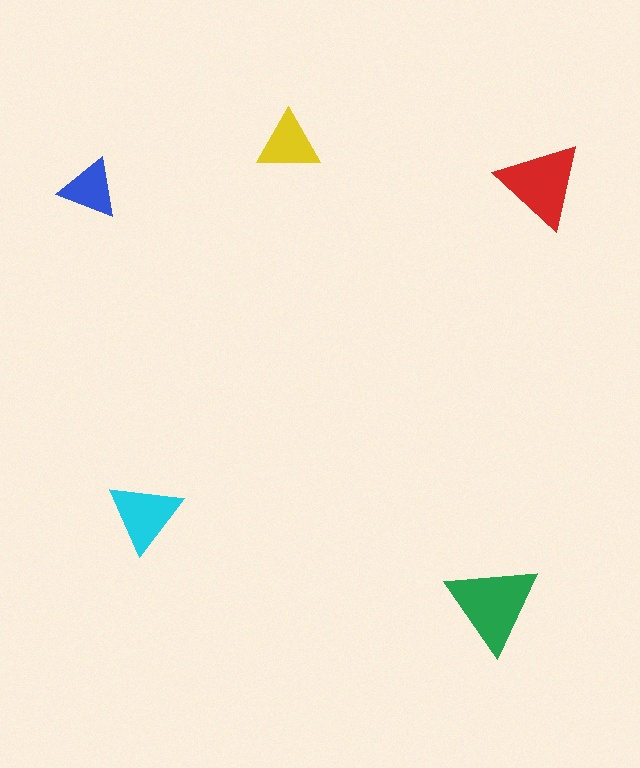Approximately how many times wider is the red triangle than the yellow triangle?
About 1.5 times wider.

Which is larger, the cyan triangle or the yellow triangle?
The cyan one.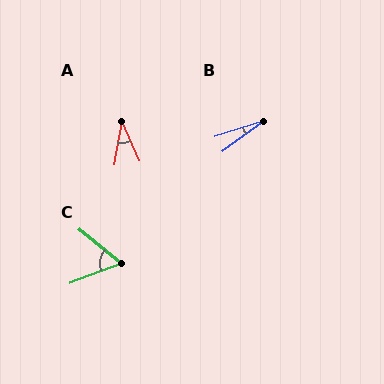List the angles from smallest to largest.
B (18°), A (34°), C (60°).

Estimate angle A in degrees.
Approximately 34 degrees.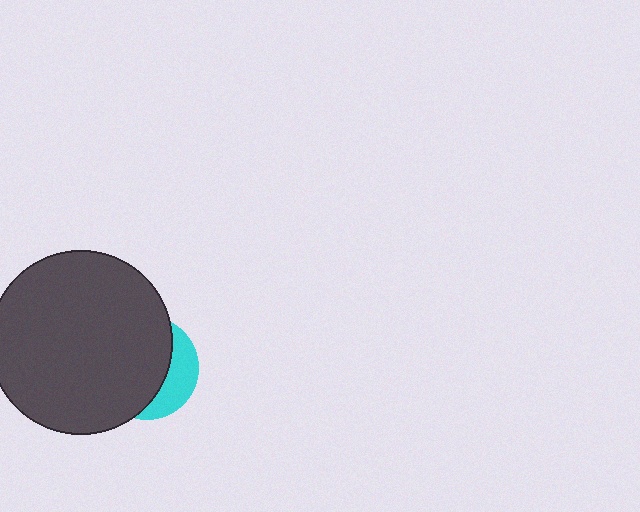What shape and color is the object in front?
The object in front is a dark gray circle.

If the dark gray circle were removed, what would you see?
You would see the complete cyan circle.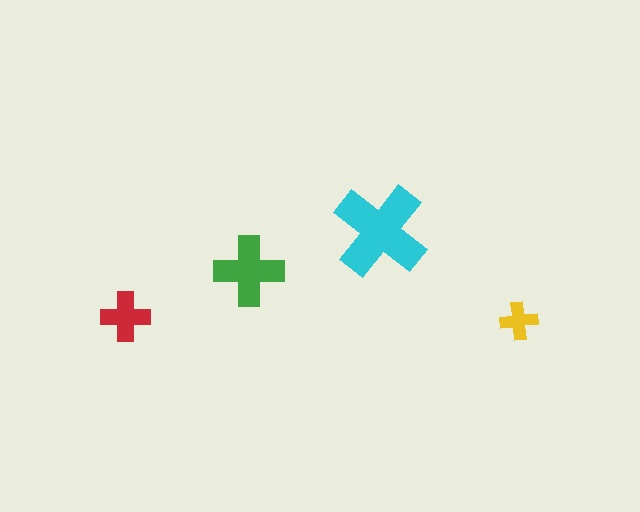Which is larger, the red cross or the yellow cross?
The red one.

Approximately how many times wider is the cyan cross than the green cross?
About 1.5 times wider.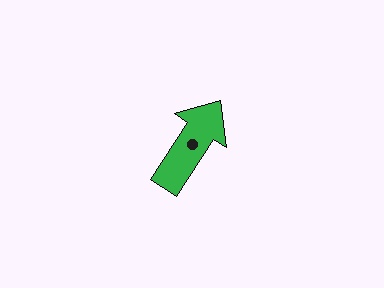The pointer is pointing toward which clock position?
Roughly 1 o'clock.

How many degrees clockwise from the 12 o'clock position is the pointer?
Approximately 33 degrees.